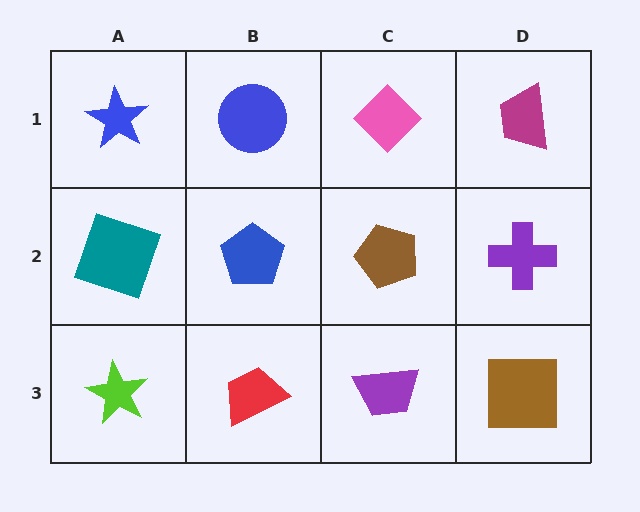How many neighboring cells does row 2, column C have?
4.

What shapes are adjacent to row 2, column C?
A pink diamond (row 1, column C), a purple trapezoid (row 3, column C), a blue pentagon (row 2, column B), a purple cross (row 2, column D).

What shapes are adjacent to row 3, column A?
A teal square (row 2, column A), a red trapezoid (row 3, column B).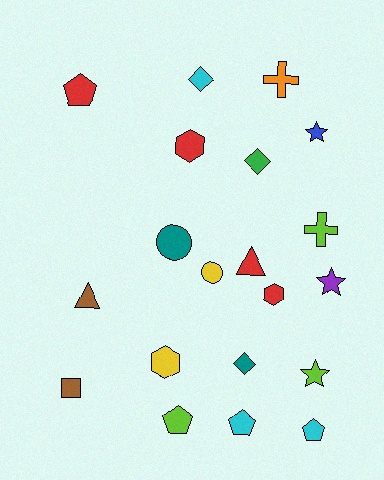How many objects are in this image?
There are 20 objects.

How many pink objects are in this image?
There are no pink objects.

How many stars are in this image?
There are 3 stars.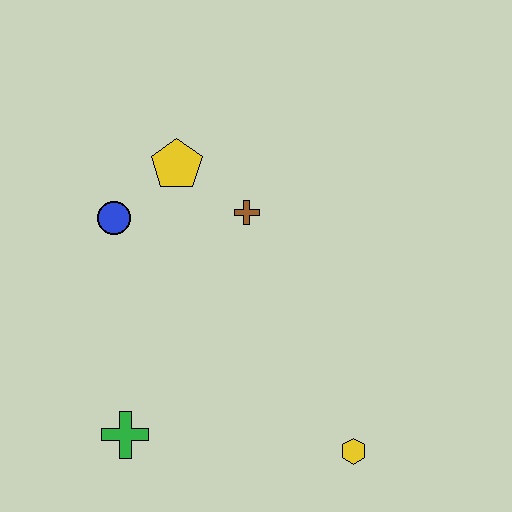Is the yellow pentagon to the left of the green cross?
No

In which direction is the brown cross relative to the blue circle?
The brown cross is to the right of the blue circle.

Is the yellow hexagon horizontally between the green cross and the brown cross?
No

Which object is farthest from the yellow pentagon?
The yellow hexagon is farthest from the yellow pentagon.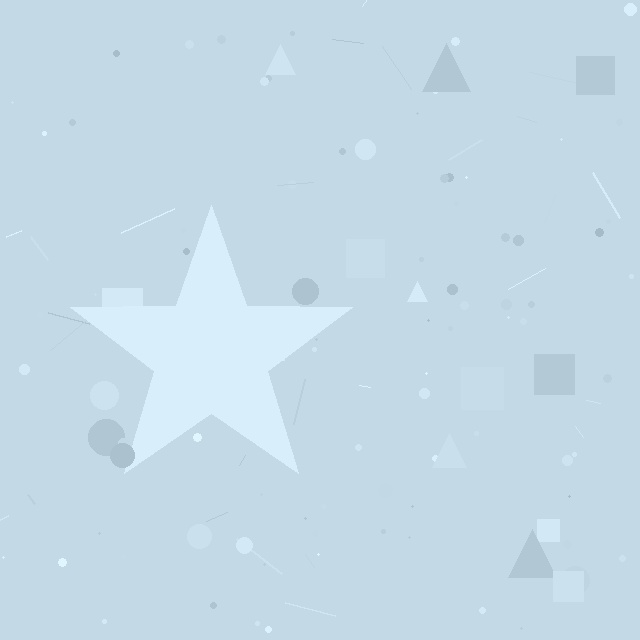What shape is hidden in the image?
A star is hidden in the image.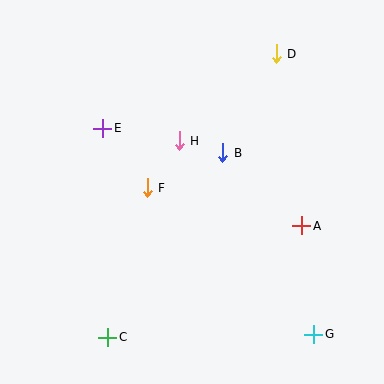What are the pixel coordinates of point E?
Point E is at (103, 128).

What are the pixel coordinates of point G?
Point G is at (314, 334).